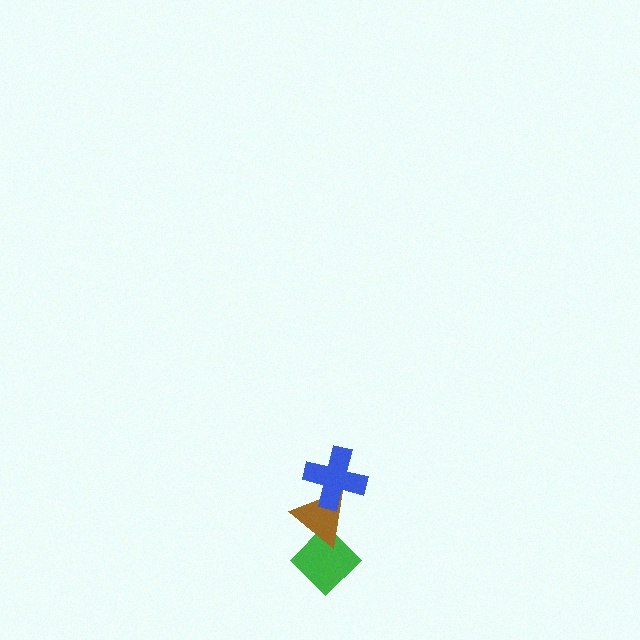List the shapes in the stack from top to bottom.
From top to bottom: the blue cross, the brown triangle, the green diamond.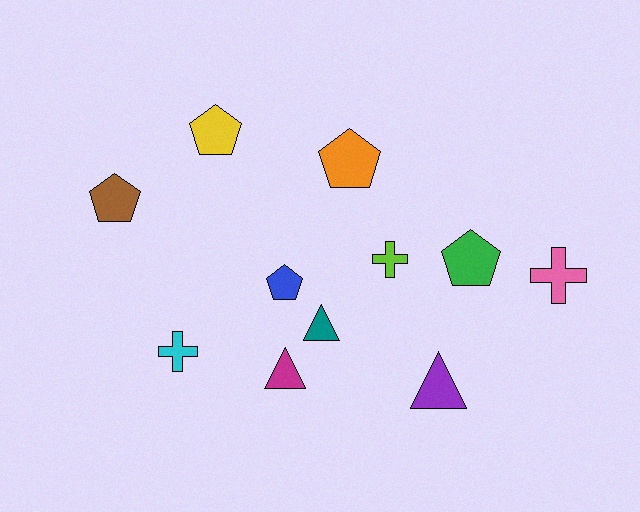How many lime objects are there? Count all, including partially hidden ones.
There is 1 lime object.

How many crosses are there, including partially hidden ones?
There are 3 crosses.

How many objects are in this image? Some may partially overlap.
There are 11 objects.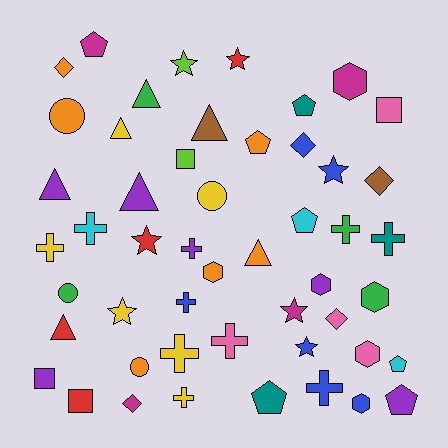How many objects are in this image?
There are 50 objects.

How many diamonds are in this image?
There are 5 diamonds.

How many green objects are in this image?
There are 4 green objects.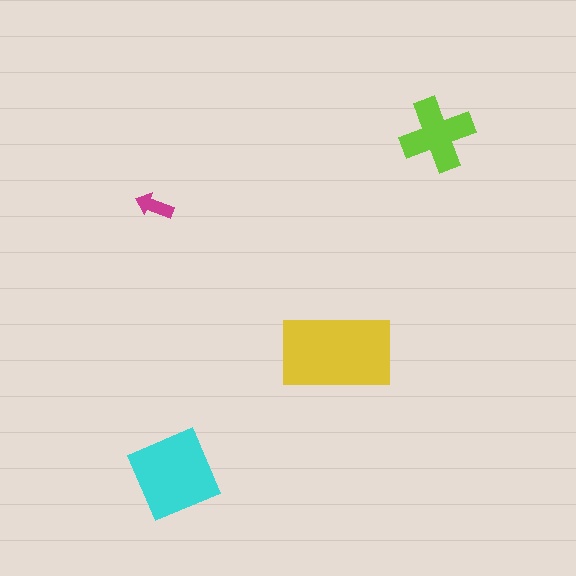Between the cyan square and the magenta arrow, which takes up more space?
The cyan square.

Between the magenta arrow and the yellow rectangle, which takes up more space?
The yellow rectangle.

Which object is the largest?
The yellow rectangle.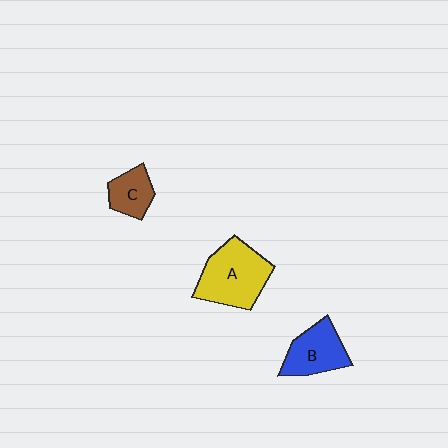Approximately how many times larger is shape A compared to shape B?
Approximately 1.4 times.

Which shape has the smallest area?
Shape C (brown).